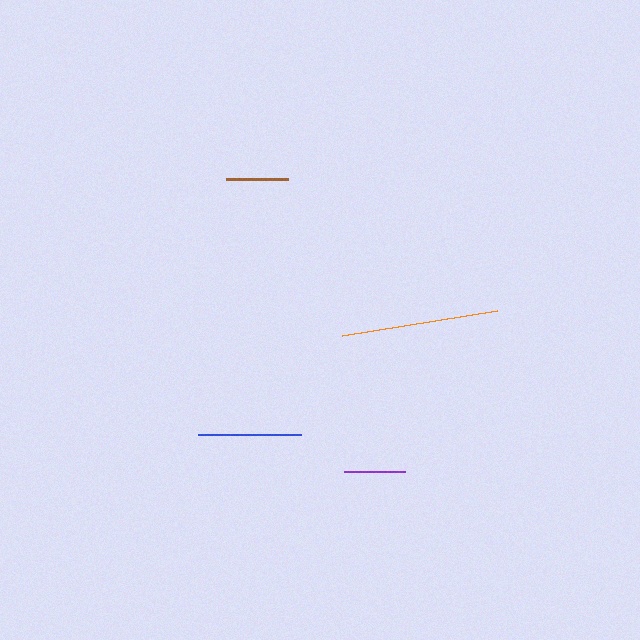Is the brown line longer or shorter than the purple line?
The brown line is longer than the purple line.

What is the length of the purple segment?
The purple segment is approximately 61 pixels long.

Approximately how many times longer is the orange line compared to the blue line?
The orange line is approximately 1.5 times the length of the blue line.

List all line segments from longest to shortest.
From longest to shortest: orange, blue, brown, purple.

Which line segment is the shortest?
The purple line is the shortest at approximately 61 pixels.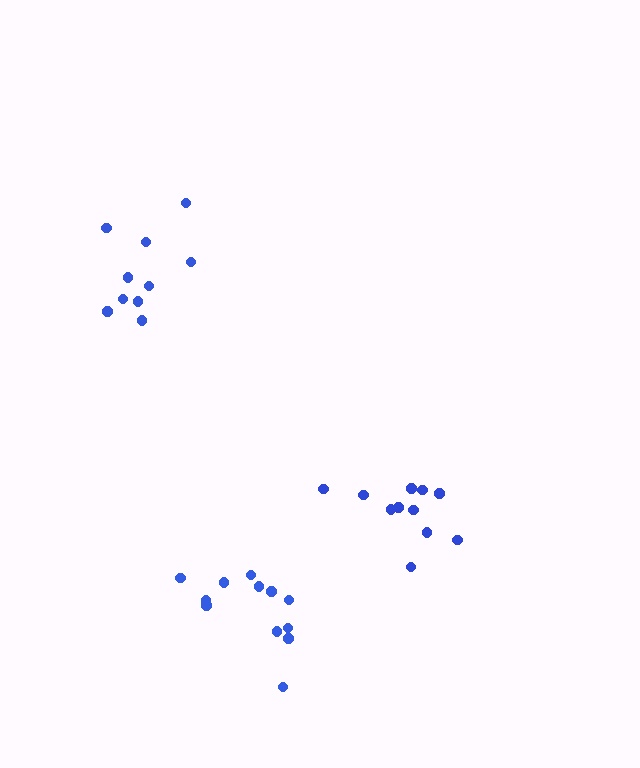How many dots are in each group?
Group 1: 10 dots, Group 2: 11 dots, Group 3: 12 dots (33 total).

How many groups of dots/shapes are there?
There are 3 groups.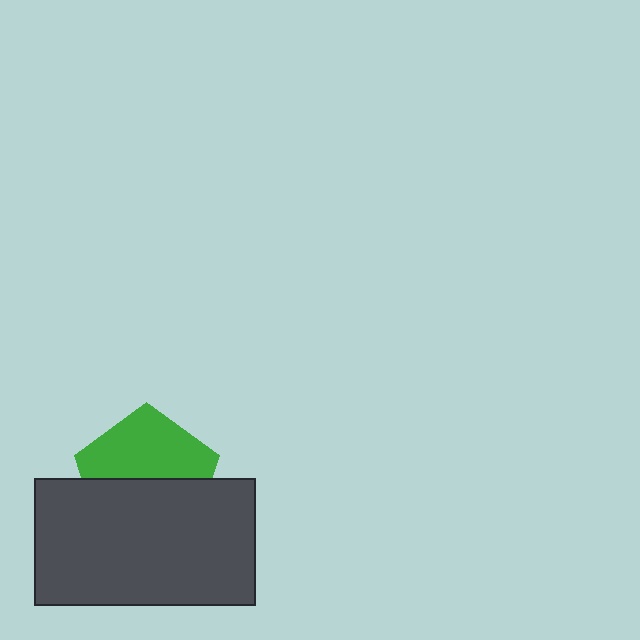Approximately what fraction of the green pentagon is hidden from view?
Roughly 51% of the green pentagon is hidden behind the dark gray rectangle.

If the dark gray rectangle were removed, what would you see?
You would see the complete green pentagon.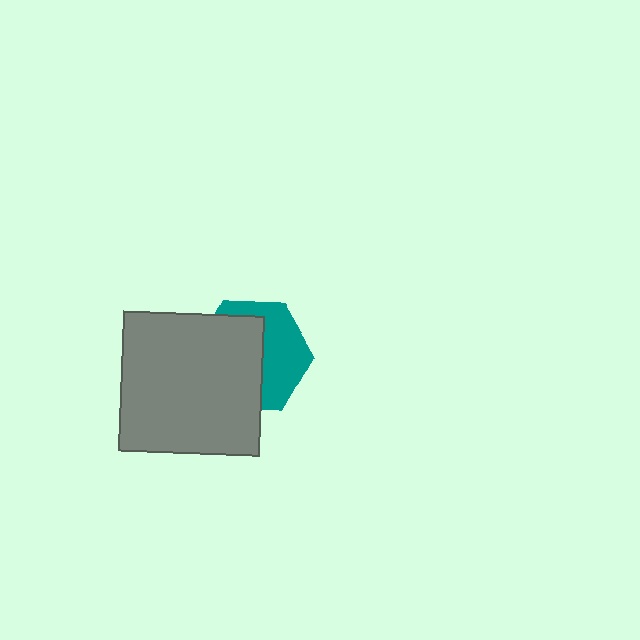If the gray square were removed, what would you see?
You would see the complete teal hexagon.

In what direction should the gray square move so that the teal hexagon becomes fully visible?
The gray square should move left. That is the shortest direction to clear the overlap and leave the teal hexagon fully visible.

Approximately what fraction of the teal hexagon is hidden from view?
Roughly 56% of the teal hexagon is hidden behind the gray square.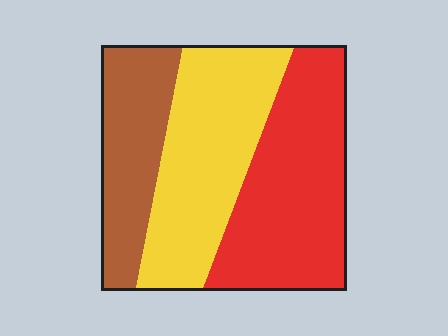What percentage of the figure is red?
Red takes up about two fifths (2/5) of the figure.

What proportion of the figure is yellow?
Yellow takes up about three eighths (3/8) of the figure.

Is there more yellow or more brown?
Yellow.